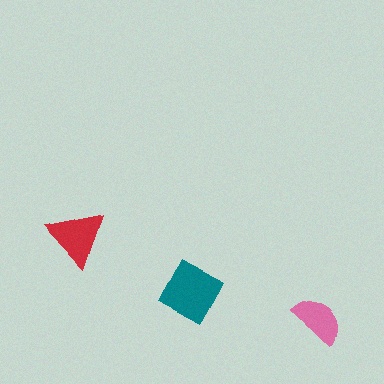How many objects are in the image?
There are 3 objects in the image.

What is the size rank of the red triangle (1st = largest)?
2nd.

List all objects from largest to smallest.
The teal square, the red triangle, the pink semicircle.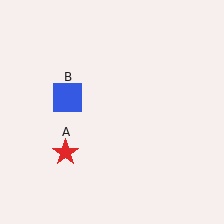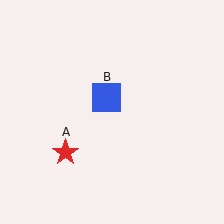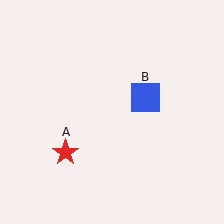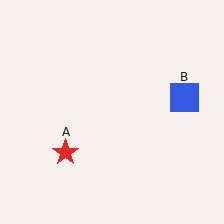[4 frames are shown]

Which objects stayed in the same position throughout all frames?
Red star (object A) remained stationary.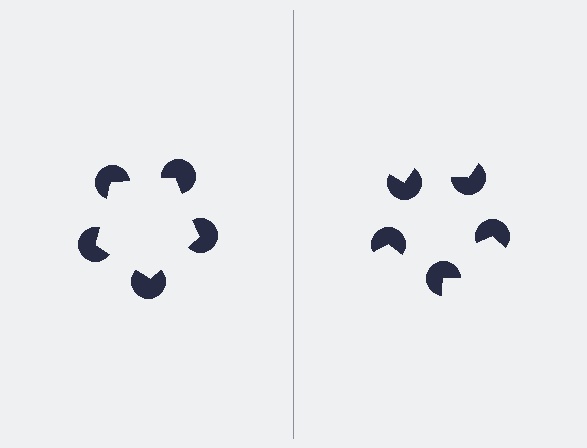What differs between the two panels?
The pac-man discs are positioned identically on both sides; only the wedge orientations differ. On the left they align to a pentagon; on the right they are misaligned.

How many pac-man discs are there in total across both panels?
10 — 5 on each side.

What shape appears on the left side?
An illusory pentagon.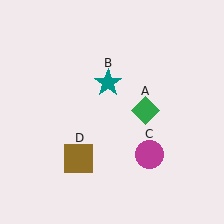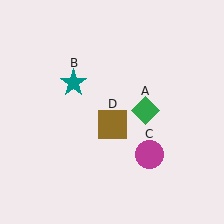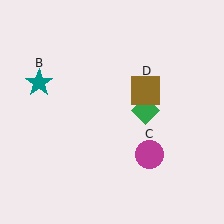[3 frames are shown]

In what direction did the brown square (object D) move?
The brown square (object D) moved up and to the right.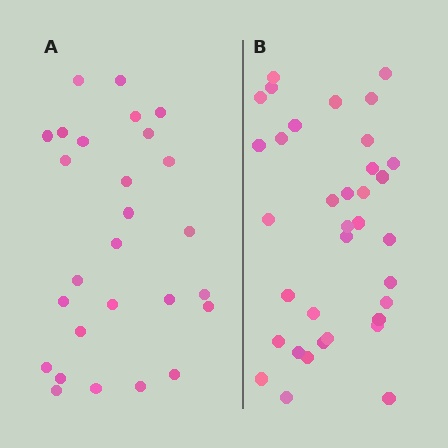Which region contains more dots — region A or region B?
Region B (the right region) has more dots.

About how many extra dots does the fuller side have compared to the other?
Region B has roughly 8 or so more dots than region A.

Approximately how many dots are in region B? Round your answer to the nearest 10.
About 40 dots. (The exact count is 35, which rounds to 40.)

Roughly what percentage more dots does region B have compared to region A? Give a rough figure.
About 30% more.